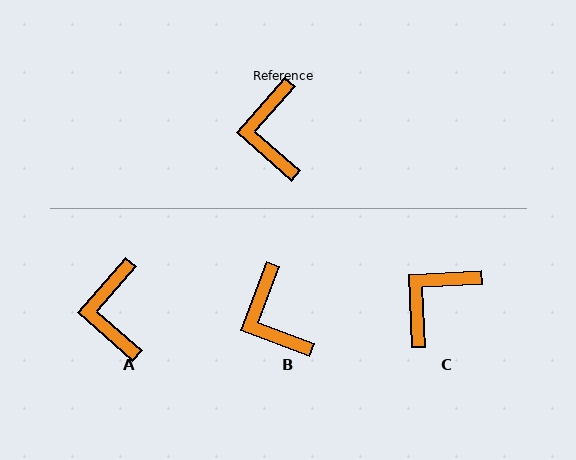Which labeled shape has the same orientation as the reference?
A.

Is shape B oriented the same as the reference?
No, it is off by about 21 degrees.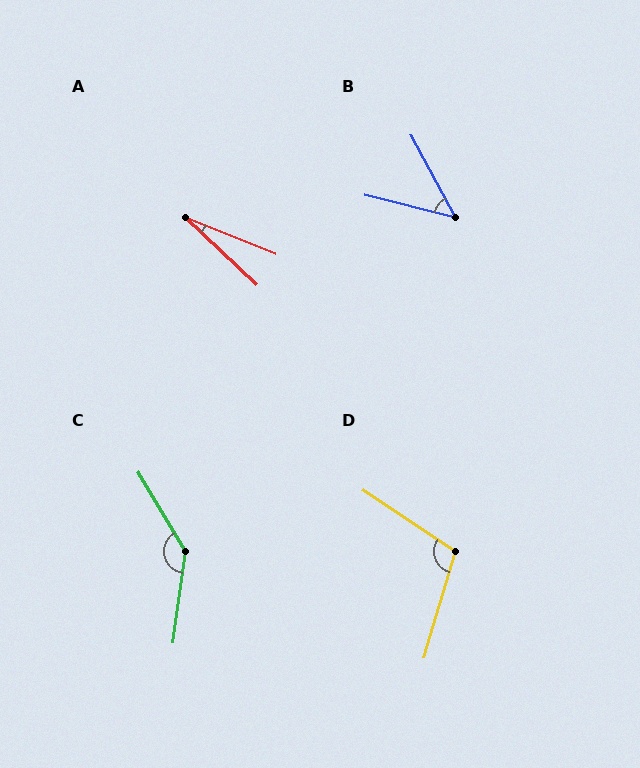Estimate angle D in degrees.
Approximately 107 degrees.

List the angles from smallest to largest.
A (22°), B (48°), D (107°), C (142°).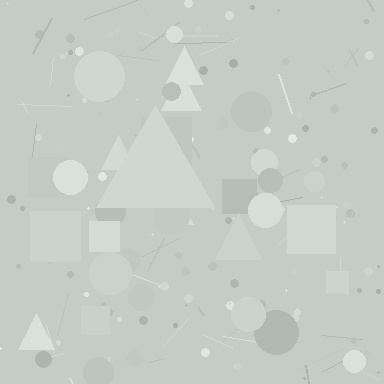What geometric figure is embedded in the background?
A triangle is embedded in the background.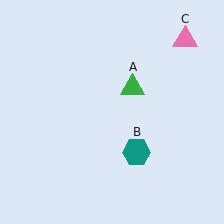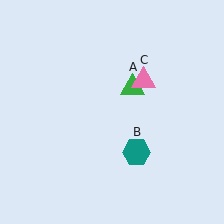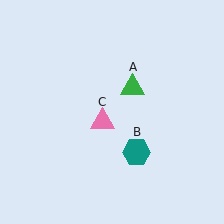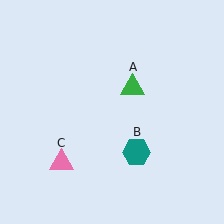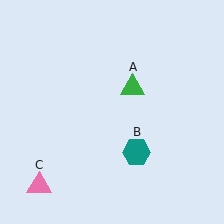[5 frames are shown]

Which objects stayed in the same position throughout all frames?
Green triangle (object A) and teal hexagon (object B) remained stationary.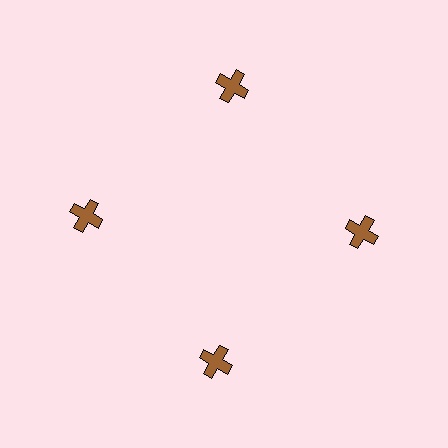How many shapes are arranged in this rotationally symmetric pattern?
There are 4 shapes, arranged in 4 groups of 1.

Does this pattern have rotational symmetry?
Yes, this pattern has 4-fold rotational symmetry. It looks the same after rotating 90 degrees around the center.